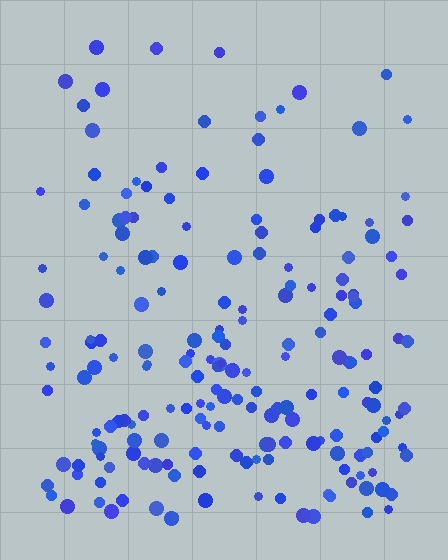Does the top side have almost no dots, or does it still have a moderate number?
Still a moderate number, just noticeably fewer than the bottom.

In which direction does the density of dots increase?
From top to bottom, with the bottom side densest.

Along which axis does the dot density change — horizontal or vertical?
Vertical.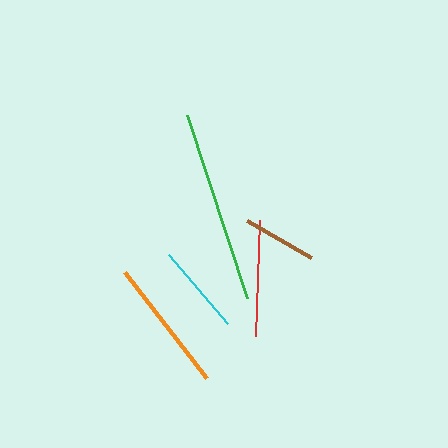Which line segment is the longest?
The green line is the longest at approximately 192 pixels.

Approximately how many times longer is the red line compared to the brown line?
The red line is approximately 1.6 times the length of the brown line.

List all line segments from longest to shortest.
From longest to shortest: green, orange, red, cyan, brown.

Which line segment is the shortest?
The brown line is the shortest at approximately 74 pixels.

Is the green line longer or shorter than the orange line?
The green line is longer than the orange line.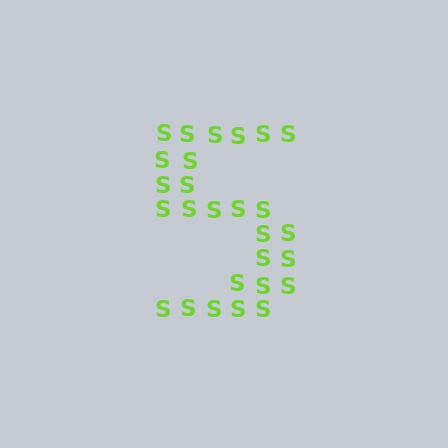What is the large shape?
The large shape is the digit 5.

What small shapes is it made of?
It is made of small letter S's.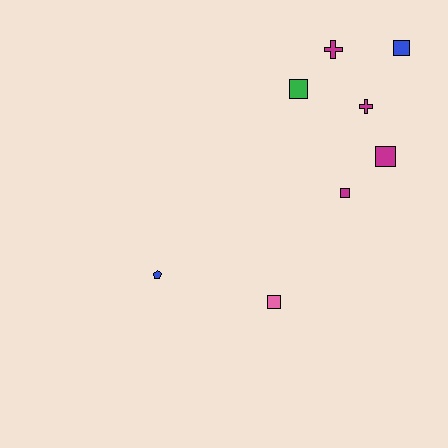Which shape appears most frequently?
Square, with 5 objects.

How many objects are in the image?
There are 8 objects.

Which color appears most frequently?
Magenta, with 4 objects.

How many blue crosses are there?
There are no blue crosses.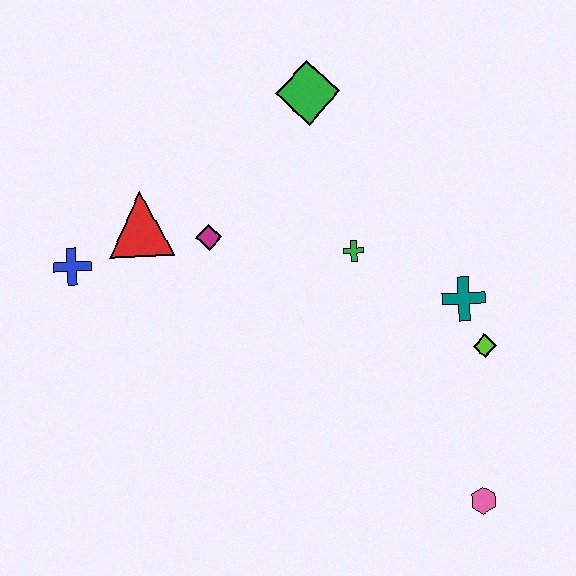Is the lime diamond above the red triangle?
No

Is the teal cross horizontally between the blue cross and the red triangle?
No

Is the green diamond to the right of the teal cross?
No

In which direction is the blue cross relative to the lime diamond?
The blue cross is to the left of the lime diamond.